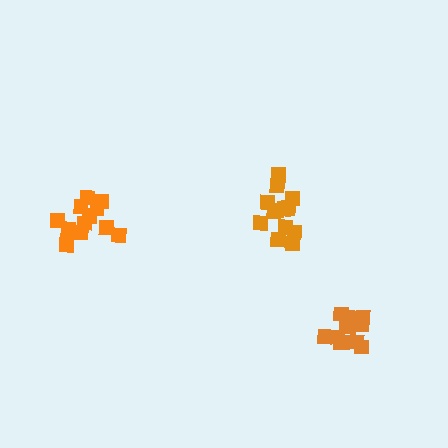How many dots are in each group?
Group 1: 13 dots, Group 2: 12 dots, Group 3: 13 dots (38 total).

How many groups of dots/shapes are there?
There are 3 groups.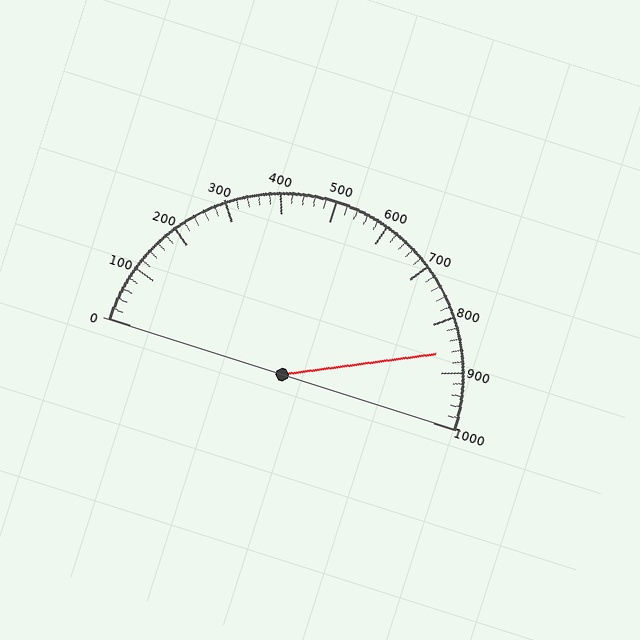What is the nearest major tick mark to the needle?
The nearest major tick mark is 900.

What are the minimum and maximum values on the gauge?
The gauge ranges from 0 to 1000.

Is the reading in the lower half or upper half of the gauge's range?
The reading is in the upper half of the range (0 to 1000).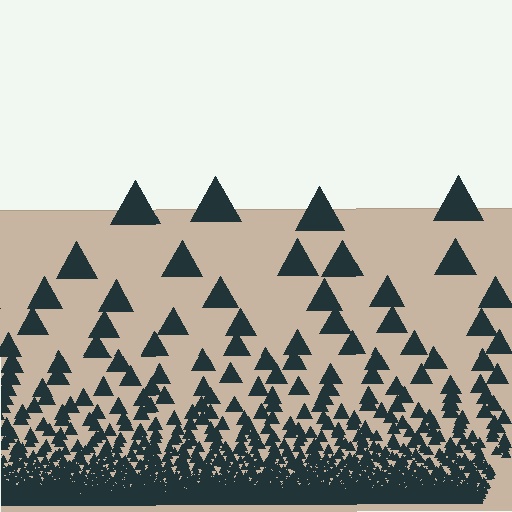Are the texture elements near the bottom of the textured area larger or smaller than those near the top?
Smaller. The gradient is inverted — elements near the bottom are smaller and denser.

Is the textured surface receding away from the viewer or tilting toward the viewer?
The surface appears to tilt toward the viewer. Texture elements get larger and sparser toward the top.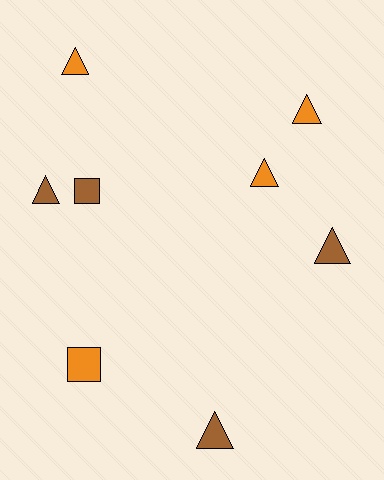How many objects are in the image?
There are 8 objects.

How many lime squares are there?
There are no lime squares.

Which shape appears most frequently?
Triangle, with 6 objects.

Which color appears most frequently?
Orange, with 4 objects.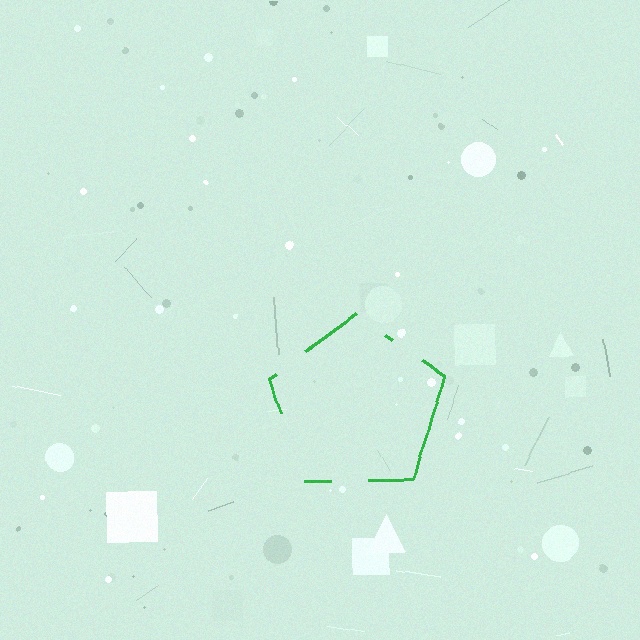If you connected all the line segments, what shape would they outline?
They would outline a pentagon.